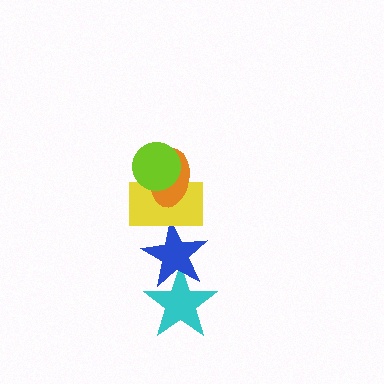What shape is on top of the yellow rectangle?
The orange ellipse is on top of the yellow rectangle.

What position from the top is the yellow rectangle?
The yellow rectangle is 3rd from the top.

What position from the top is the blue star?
The blue star is 4th from the top.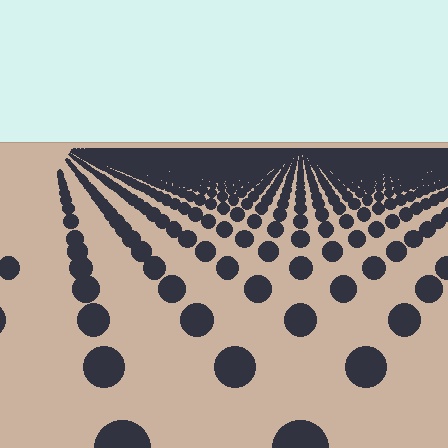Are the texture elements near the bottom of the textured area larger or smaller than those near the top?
Larger. Near the bottom, elements are closer to the viewer and appear at a bigger on-screen size.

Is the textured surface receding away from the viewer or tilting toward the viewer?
The surface is receding away from the viewer. Texture elements get smaller and denser toward the top.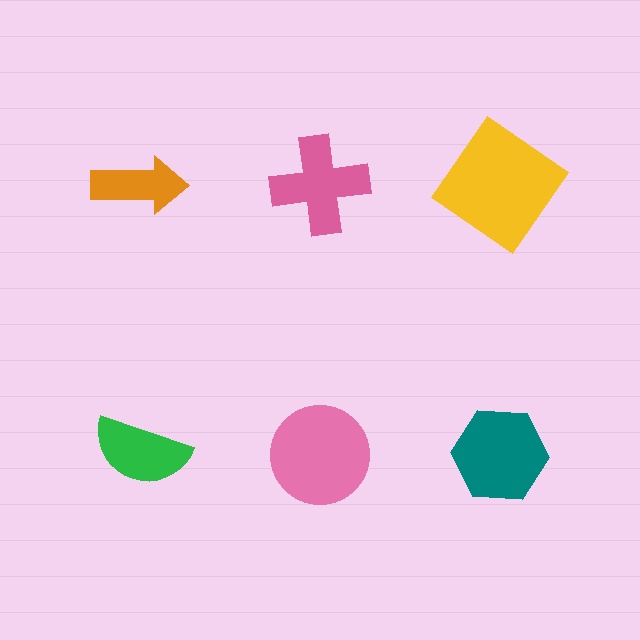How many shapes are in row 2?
3 shapes.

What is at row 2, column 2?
A pink circle.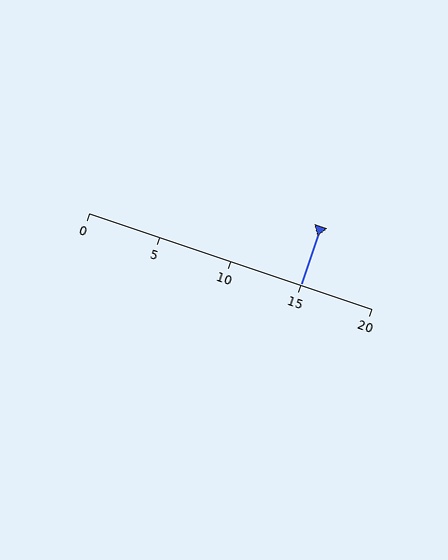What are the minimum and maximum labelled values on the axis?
The axis runs from 0 to 20.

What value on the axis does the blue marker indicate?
The marker indicates approximately 15.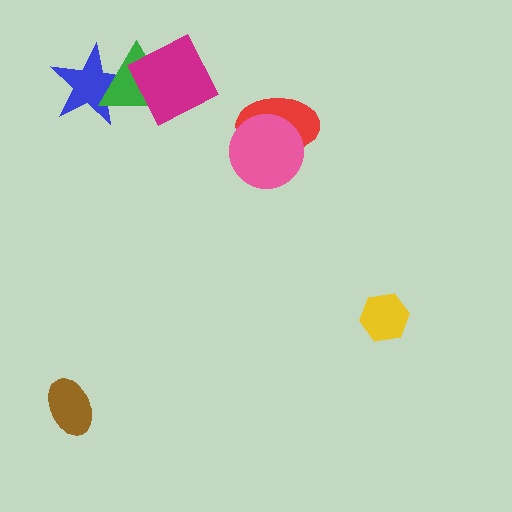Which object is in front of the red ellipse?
The pink circle is in front of the red ellipse.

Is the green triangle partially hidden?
Yes, it is partially covered by another shape.